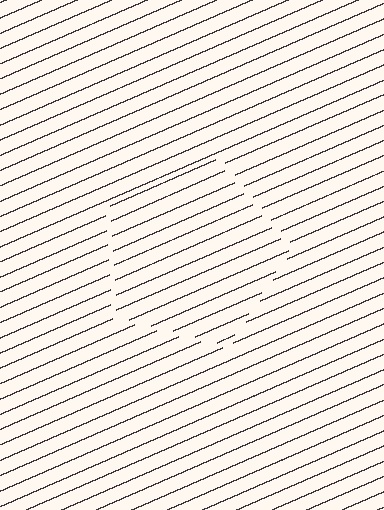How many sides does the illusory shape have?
5 sides — the line-ends trace a pentagon.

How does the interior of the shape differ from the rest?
The interior of the shape contains the same grating, shifted by half a period — the contour is defined by the phase discontinuity where line-ends from the inner and outer gratings abut.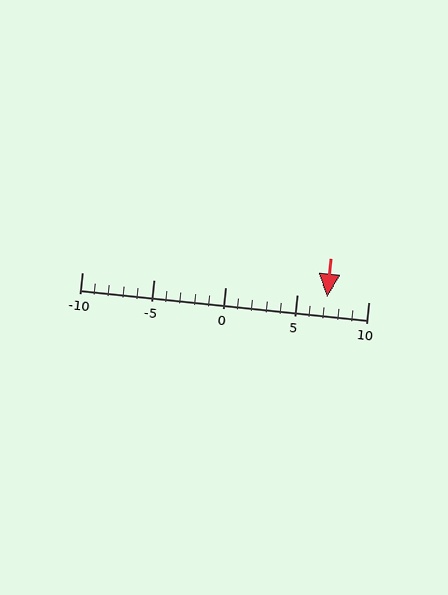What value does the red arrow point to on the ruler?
The red arrow points to approximately 7.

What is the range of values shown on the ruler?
The ruler shows values from -10 to 10.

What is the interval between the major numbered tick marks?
The major tick marks are spaced 5 units apart.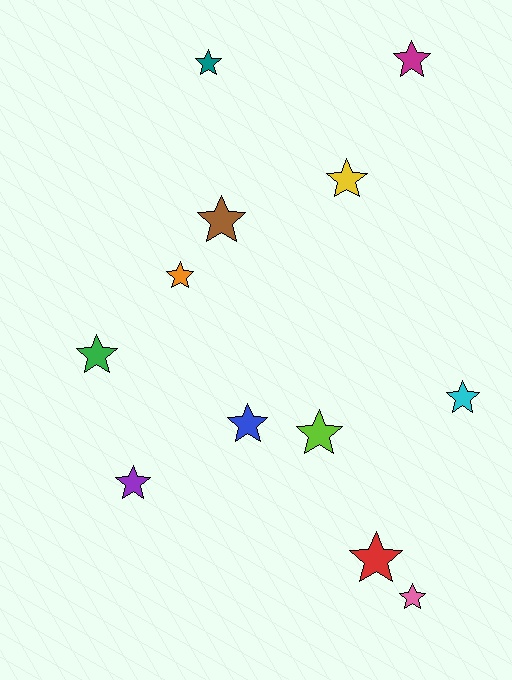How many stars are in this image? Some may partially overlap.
There are 12 stars.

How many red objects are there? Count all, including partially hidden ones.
There is 1 red object.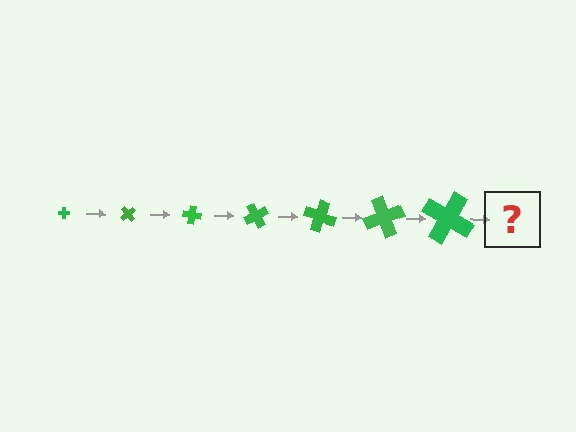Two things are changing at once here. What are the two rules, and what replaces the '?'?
The two rules are that the cross grows larger each step and it rotates 50 degrees each step. The '?' should be a cross, larger than the previous one and rotated 350 degrees from the start.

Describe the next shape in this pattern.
It should be a cross, larger than the previous one and rotated 350 degrees from the start.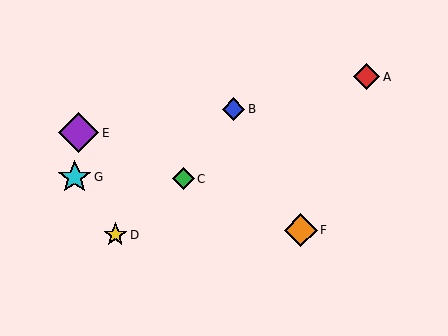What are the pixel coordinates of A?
Object A is at (367, 77).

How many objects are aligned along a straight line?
3 objects (C, E, F) are aligned along a straight line.